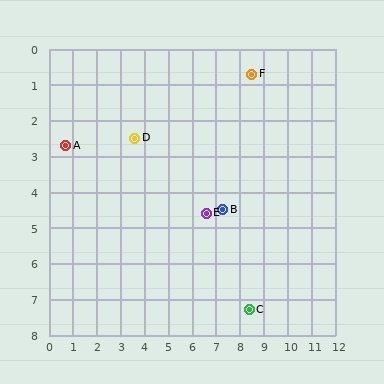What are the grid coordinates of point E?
Point E is at approximately (6.6, 4.6).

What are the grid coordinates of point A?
Point A is at approximately (0.7, 2.7).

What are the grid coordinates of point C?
Point C is at approximately (8.4, 7.3).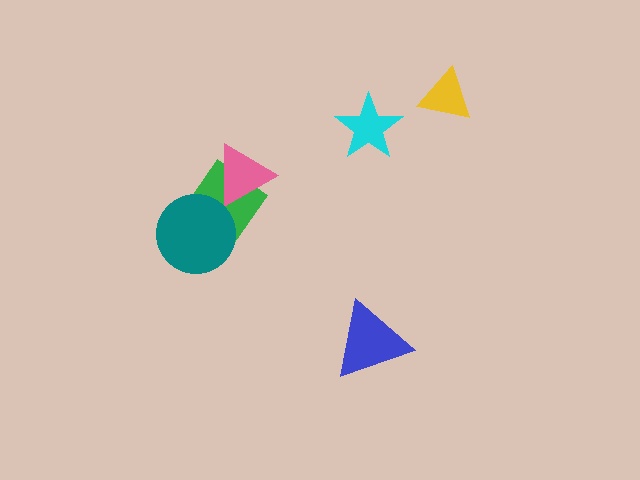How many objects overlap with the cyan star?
0 objects overlap with the cyan star.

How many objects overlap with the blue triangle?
0 objects overlap with the blue triangle.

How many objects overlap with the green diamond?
2 objects overlap with the green diamond.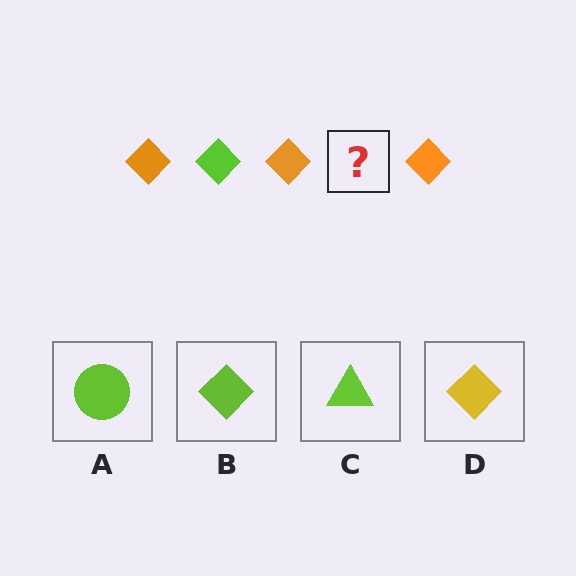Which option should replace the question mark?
Option B.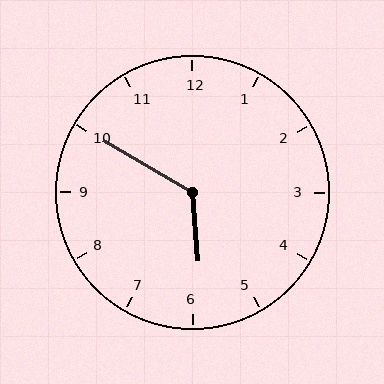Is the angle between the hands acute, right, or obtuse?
It is obtuse.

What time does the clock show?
5:50.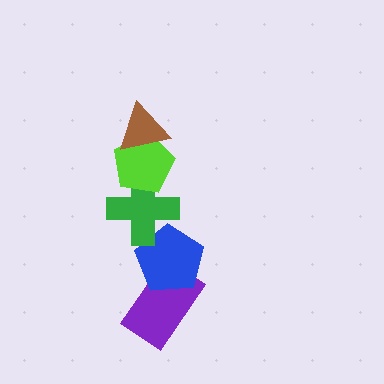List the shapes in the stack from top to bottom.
From top to bottom: the brown triangle, the lime pentagon, the green cross, the blue pentagon, the purple rectangle.